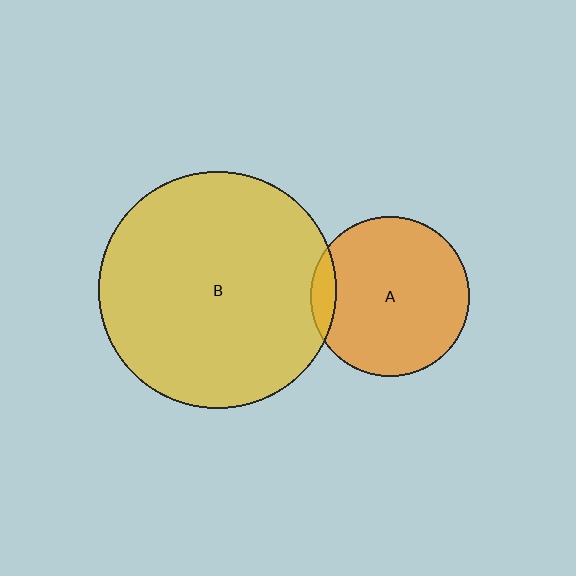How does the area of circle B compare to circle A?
Approximately 2.2 times.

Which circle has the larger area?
Circle B (yellow).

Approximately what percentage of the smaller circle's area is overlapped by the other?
Approximately 10%.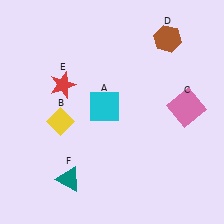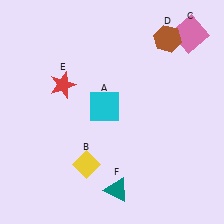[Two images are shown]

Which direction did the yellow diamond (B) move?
The yellow diamond (B) moved down.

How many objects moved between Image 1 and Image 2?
3 objects moved between the two images.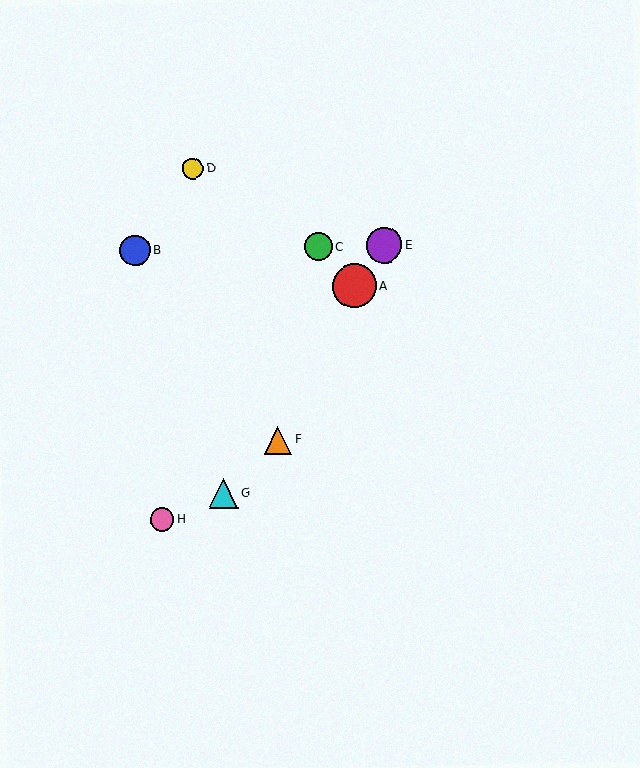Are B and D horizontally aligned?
No, B is at y≈250 and D is at y≈169.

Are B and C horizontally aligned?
Yes, both are at y≈250.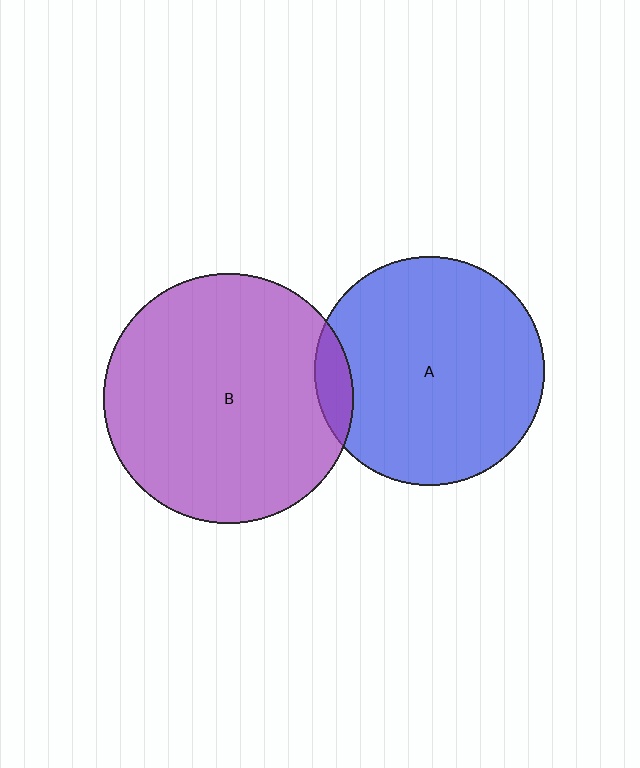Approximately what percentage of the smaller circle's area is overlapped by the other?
Approximately 10%.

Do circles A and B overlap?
Yes.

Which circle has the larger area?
Circle B (purple).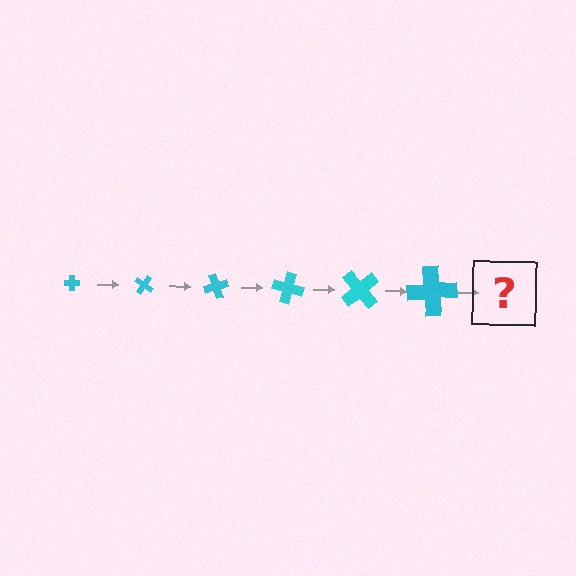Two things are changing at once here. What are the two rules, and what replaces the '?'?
The two rules are that the cross grows larger each step and it rotates 35 degrees each step. The '?' should be a cross, larger than the previous one and rotated 210 degrees from the start.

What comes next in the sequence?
The next element should be a cross, larger than the previous one and rotated 210 degrees from the start.